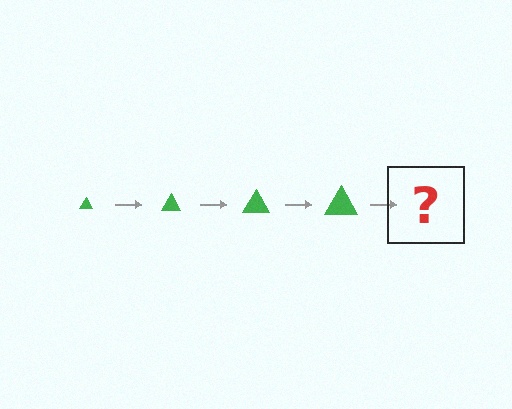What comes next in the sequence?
The next element should be a green triangle, larger than the previous one.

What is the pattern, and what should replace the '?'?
The pattern is that the triangle gets progressively larger each step. The '?' should be a green triangle, larger than the previous one.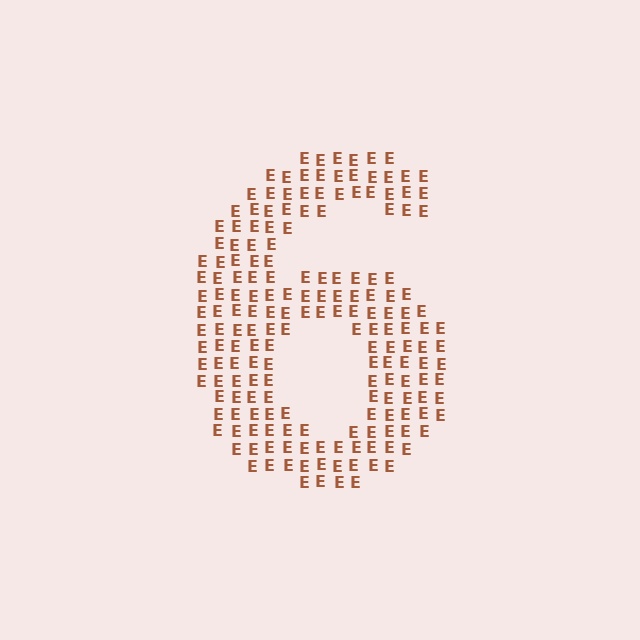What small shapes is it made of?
It is made of small letter E's.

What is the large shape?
The large shape is the digit 6.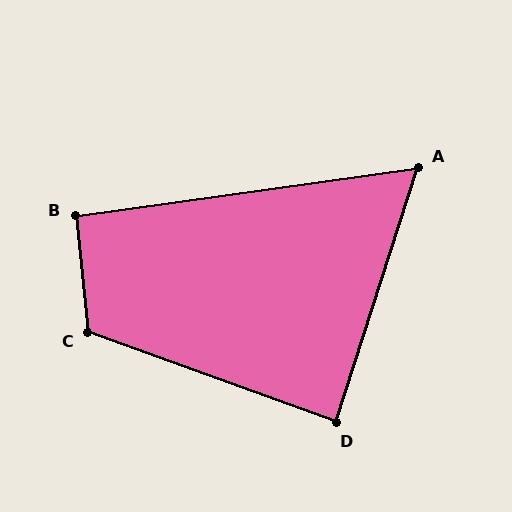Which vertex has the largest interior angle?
C, at approximately 116 degrees.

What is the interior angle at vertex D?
Approximately 88 degrees (approximately right).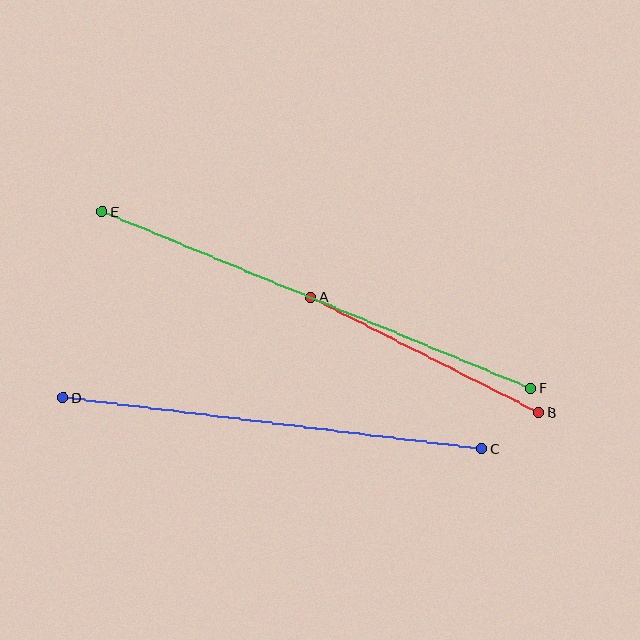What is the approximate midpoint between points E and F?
The midpoint is at approximately (316, 300) pixels.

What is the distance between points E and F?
The distance is approximately 464 pixels.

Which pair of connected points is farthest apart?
Points E and F are farthest apart.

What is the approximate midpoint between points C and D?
The midpoint is at approximately (272, 423) pixels.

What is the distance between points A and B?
The distance is approximately 256 pixels.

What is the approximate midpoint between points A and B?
The midpoint is at approximately (425, 354) pixels.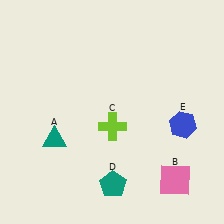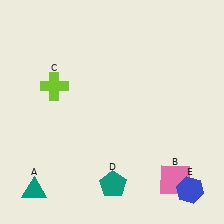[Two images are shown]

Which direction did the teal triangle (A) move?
The teal triangle (A) moved down.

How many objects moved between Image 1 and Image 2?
3 objects moved between the two images.